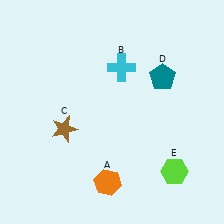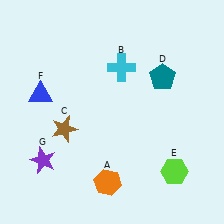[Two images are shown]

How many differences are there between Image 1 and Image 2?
There are 2 differences between the two images.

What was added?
A blue triangle (F), a purple star (G) were added in Image 2.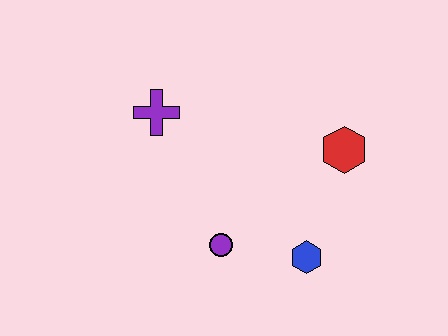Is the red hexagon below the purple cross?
Yes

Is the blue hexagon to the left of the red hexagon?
Yes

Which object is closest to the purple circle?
The blue hexagon is closest to the purple circle.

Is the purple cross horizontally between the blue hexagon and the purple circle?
No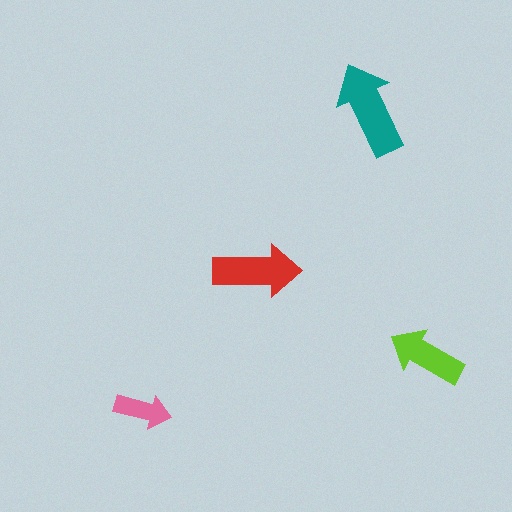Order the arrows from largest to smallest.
the teal one, the red one, the lime one, the pink one.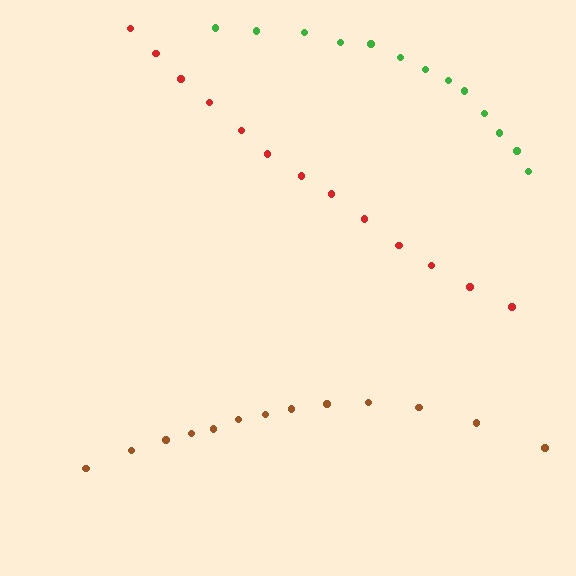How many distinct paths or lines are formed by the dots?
There are 3 distinct paths.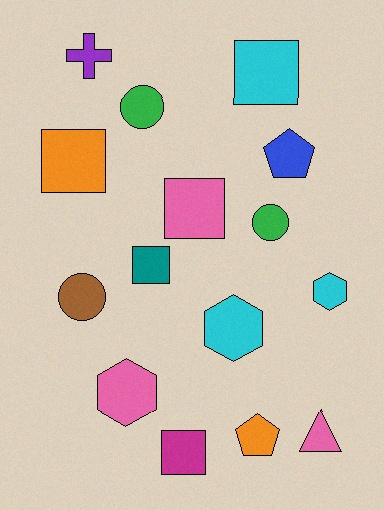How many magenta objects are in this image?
There is 1 magenta object.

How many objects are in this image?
There are 15 objects.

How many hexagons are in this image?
There are 3 hexagons.